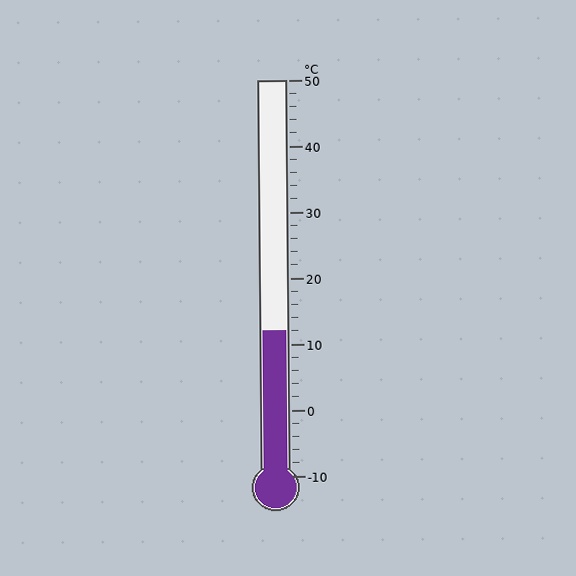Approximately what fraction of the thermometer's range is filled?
The thermometer is filled to approximately 35% of its range.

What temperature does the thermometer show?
The thermometer shows approximately 12°C.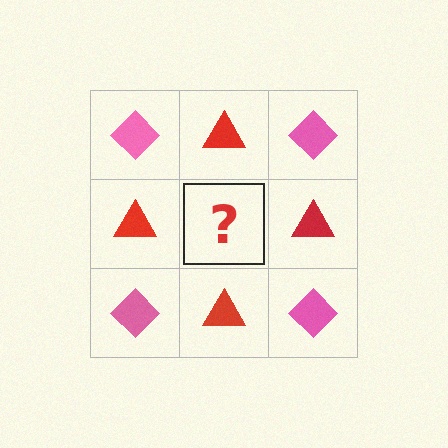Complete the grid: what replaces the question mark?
The question mark should be replaced with a pink diamond.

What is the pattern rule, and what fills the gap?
The rule is that it alternates pink diamond and red triangle in a checkerboard pattern. The gap should be filled with a pink diamond.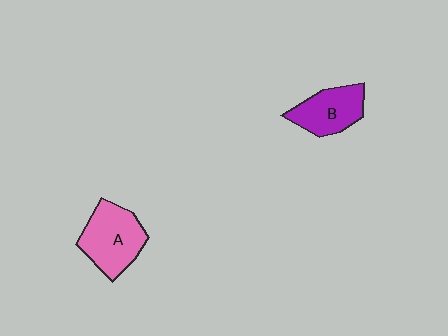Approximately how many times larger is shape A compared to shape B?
Approximately 1.3 times.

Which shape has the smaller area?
Shape B (purple).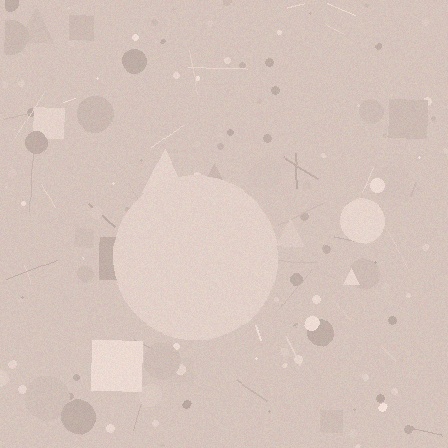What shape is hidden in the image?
A circle is hidden in the image.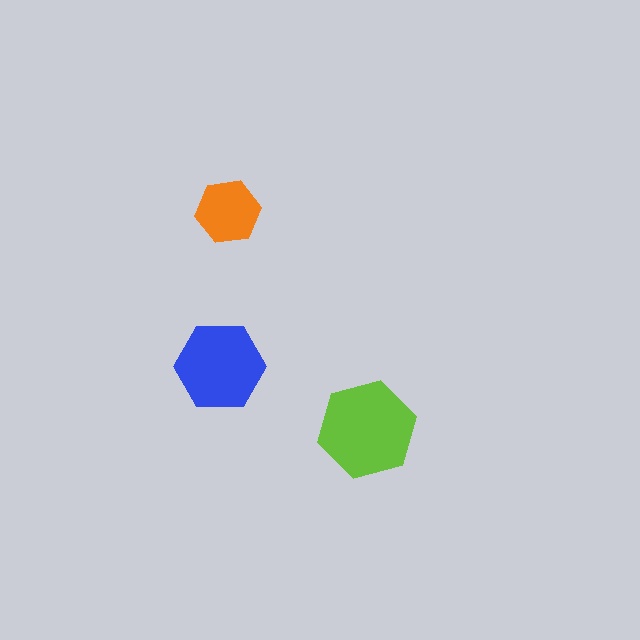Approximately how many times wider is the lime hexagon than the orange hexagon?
About 1.5 times wider.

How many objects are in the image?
There are 3 objects in the image.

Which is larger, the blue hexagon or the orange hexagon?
The blue one.